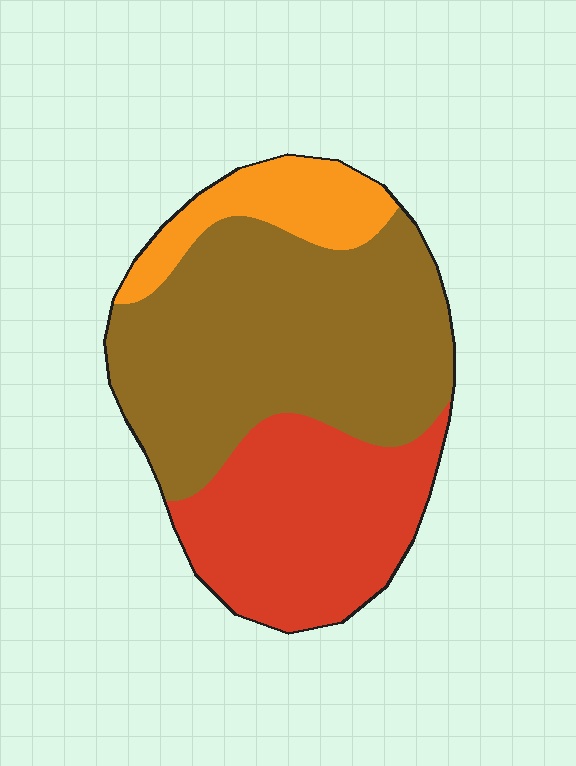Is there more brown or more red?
Brown.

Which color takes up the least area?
Orange, at roughly 15%.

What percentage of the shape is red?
Red takes up about one third (1/3) of the shape.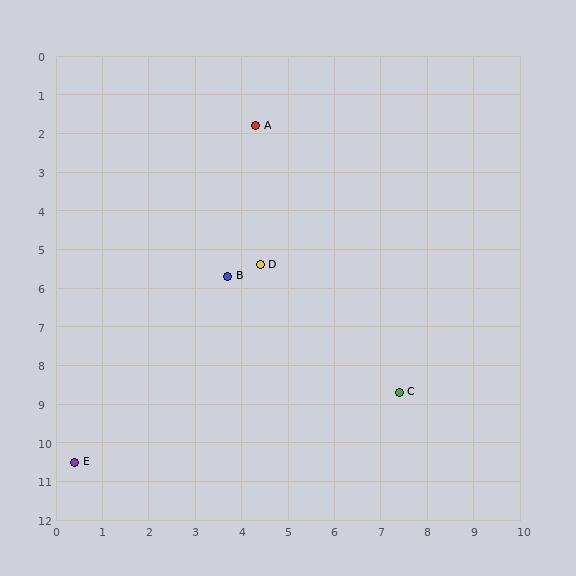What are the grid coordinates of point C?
Point C is at approximately (7.4, 8.7).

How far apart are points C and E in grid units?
Points C and E are about 7.2 grid units apart.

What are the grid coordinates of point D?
Point D is at approximately (4.4, 5.4).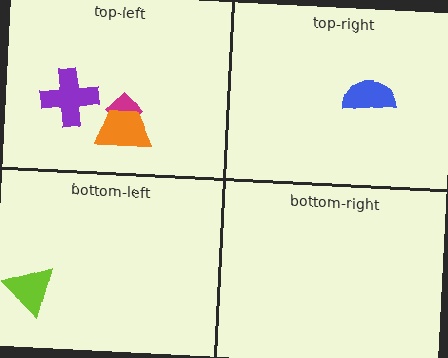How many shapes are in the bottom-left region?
1.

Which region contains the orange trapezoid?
The top-left region.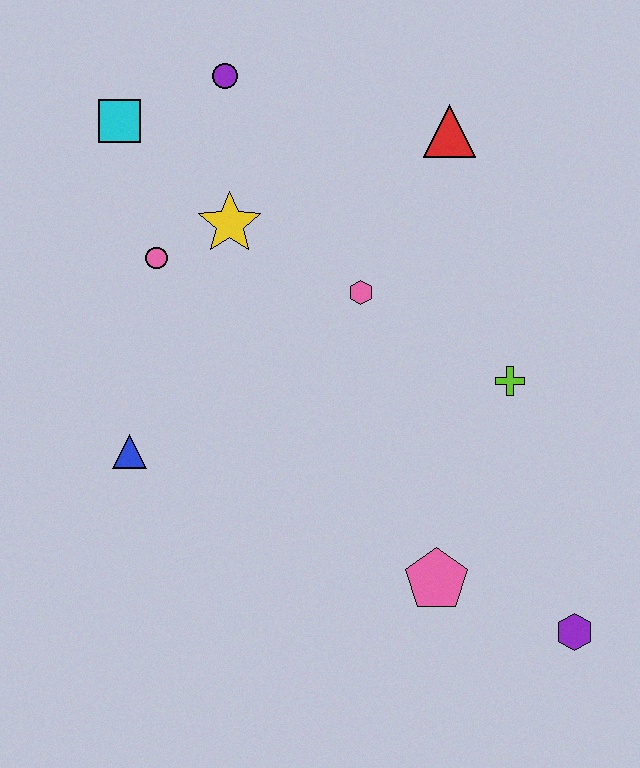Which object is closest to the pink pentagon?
The purple hexagon is closest to the pink pentagon.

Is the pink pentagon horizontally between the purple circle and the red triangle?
Yes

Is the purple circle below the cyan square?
No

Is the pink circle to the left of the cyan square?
No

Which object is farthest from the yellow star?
The purple hexagon is farthest from the yellow star.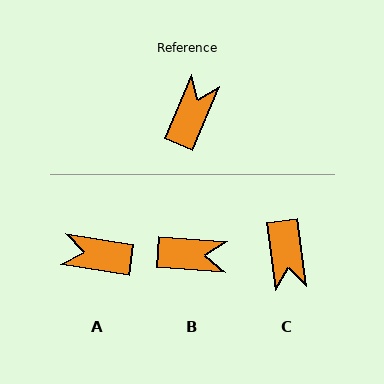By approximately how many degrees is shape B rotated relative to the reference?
Approximately 71 degrees clockwise.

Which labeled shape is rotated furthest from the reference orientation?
C, about 150 degrees away.